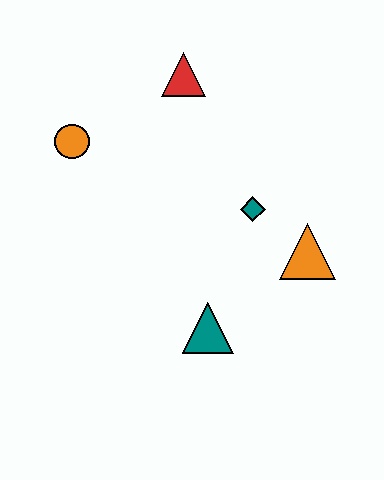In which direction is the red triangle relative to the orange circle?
The red triangle is to the right of the orange circle.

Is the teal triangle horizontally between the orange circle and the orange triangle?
Yes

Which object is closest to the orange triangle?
The teal diamond is closest to the orange triangle.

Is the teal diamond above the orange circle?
No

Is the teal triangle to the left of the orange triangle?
Yes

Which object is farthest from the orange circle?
The orange triangle is farthest from the orange circle.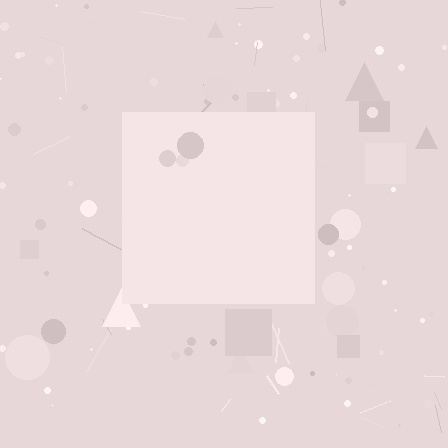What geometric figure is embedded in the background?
A square is embedded in the background.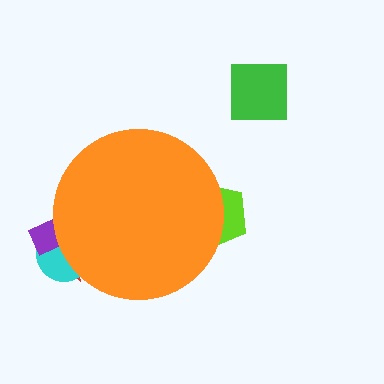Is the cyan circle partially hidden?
Yes, the cyan circle is partially hidden behind the orange circle.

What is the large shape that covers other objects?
An orange circle.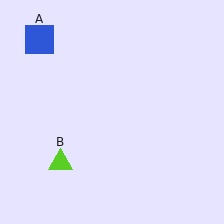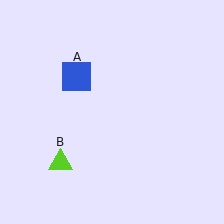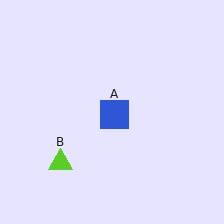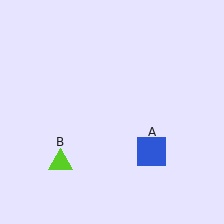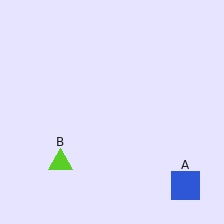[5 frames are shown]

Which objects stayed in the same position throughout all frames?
Lime triangle (object B) remained stationary.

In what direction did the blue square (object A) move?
The blue square (object A) moved down and to the right.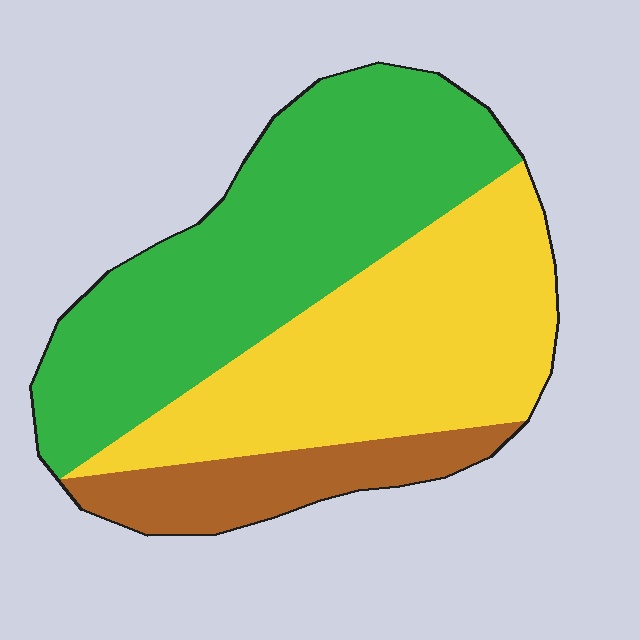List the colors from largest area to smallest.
From largest to smallest: green, yellow, brown.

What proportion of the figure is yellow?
Yellow covers roughly 40% of the figure.